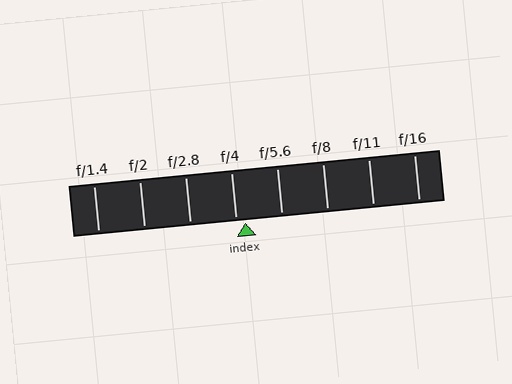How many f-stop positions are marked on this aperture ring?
There are 8 f-stop positions marked.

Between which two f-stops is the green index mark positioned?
The index mark is between f/4 and f/5.6.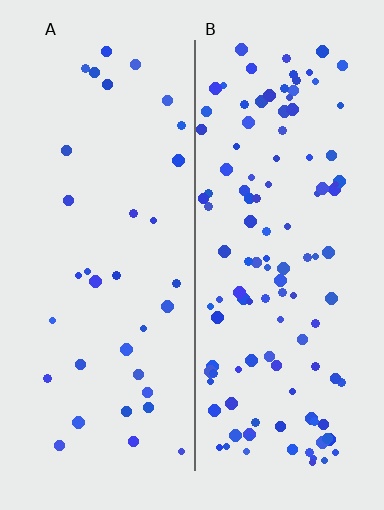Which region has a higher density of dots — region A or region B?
B (the right).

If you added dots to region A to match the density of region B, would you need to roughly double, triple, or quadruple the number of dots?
Approximately triple.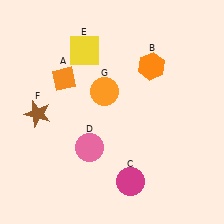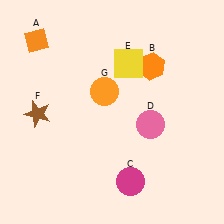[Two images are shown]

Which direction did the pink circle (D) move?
The pink circle (D) moved right.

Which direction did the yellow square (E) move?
The yellow square (E) moved right.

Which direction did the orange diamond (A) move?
The orange diamond (A) moved up.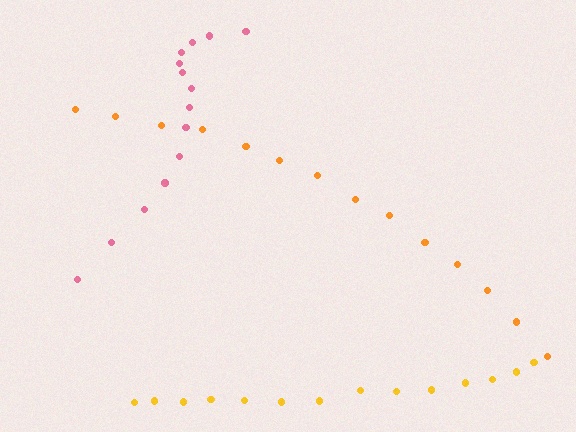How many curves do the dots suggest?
There are 3 distinct paths.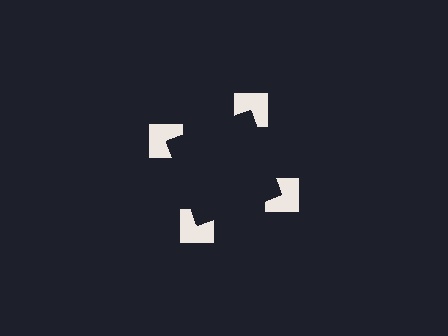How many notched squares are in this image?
There are 4 — one at each vertex of the illusory square.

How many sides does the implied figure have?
4 sides.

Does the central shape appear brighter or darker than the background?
It typically appears slightly darker than the background, even though no actual brightness change is drawn.